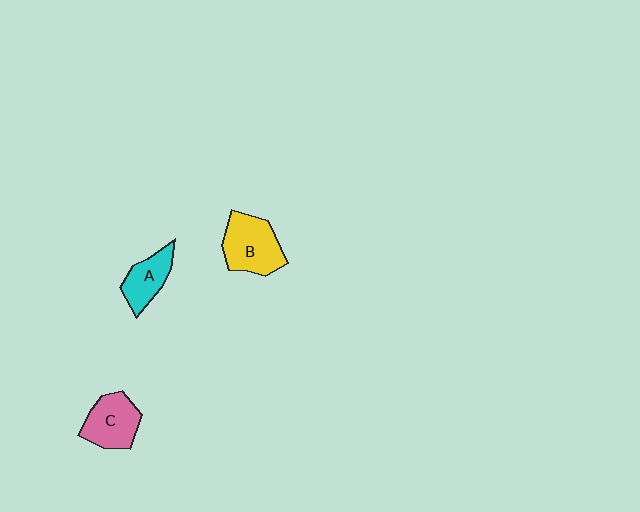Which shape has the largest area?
Shape B (yellow).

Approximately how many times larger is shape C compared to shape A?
Approximately 1.2 times.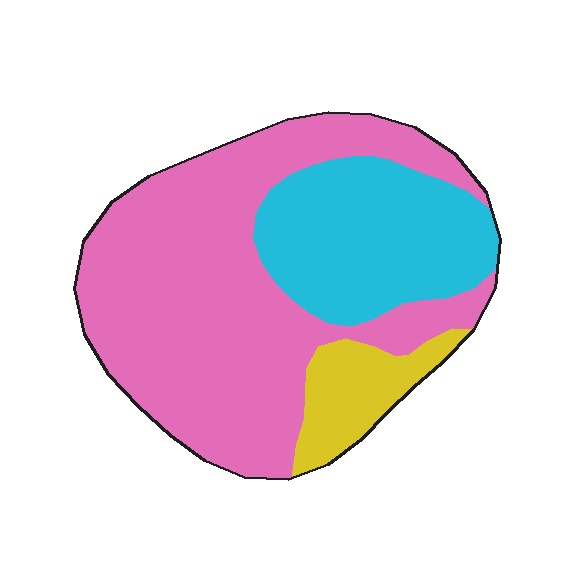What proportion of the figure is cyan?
Cyan takes up about one quarter (1/4) of the figure.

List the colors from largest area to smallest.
From largest to smallest: pink, cyan, yellow.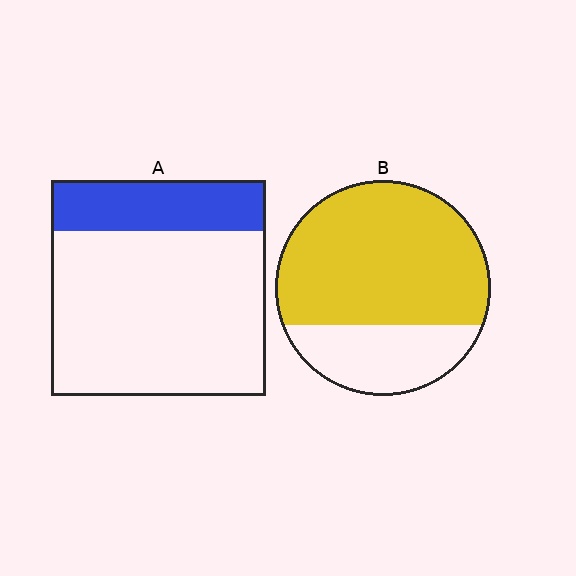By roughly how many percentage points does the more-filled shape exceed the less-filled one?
By roughly 50 percentage points (B over A).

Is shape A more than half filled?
No.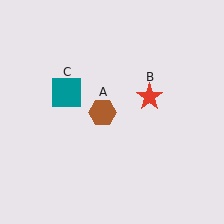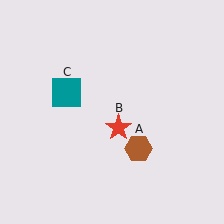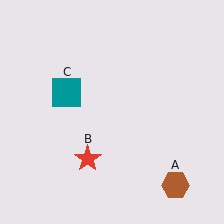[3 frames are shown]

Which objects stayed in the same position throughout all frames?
Teal square (object C) remained stationary.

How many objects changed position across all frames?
2 objects changed position: brown hexagon (object A), red star (object B).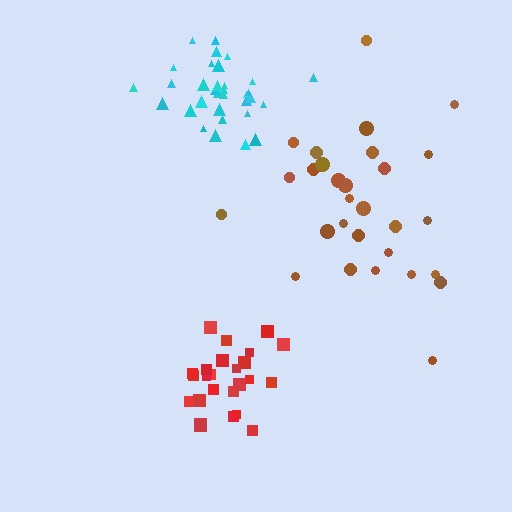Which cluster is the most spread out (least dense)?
Brown.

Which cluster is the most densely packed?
Cyan.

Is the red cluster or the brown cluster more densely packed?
Red.